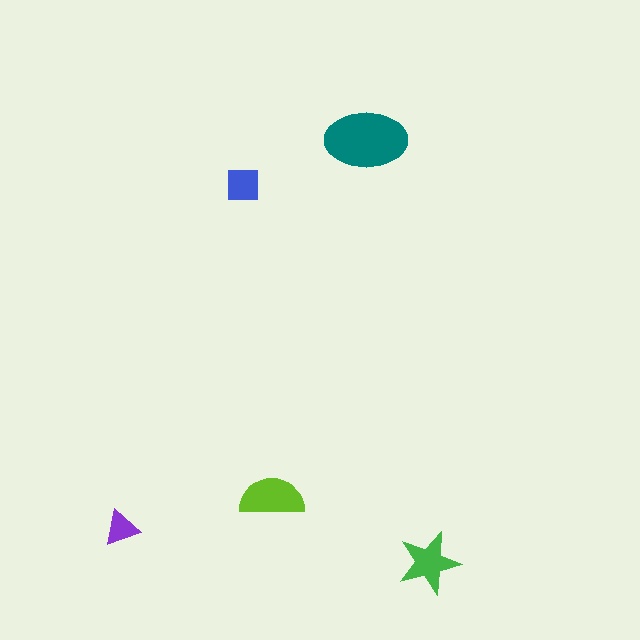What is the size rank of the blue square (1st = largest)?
4th.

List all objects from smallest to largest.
The purple triangle, the blue square, the green star, the lime semicircle, the teal ellipse.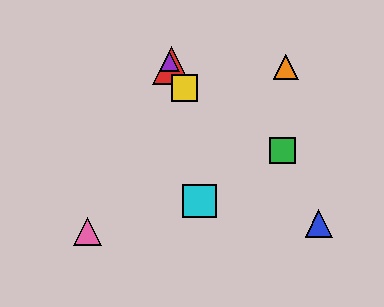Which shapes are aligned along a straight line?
The red triangle, the yellow square, the purple triangle are aligned along a straight line.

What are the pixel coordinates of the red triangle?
The red triangle is at (172, 65).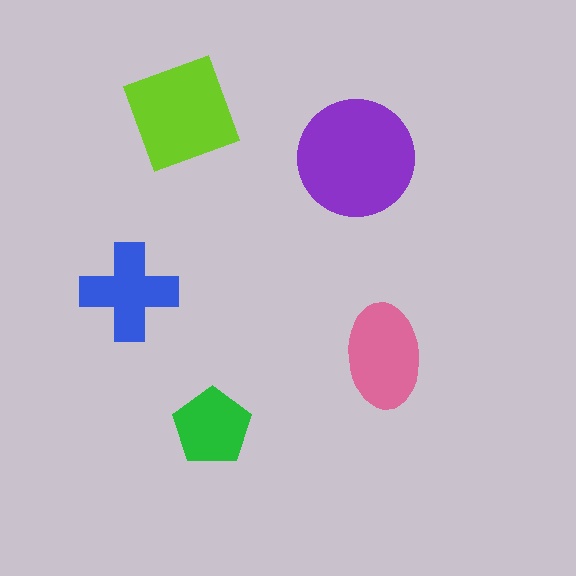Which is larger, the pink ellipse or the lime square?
The lime square.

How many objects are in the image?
There are 5 objects in the image.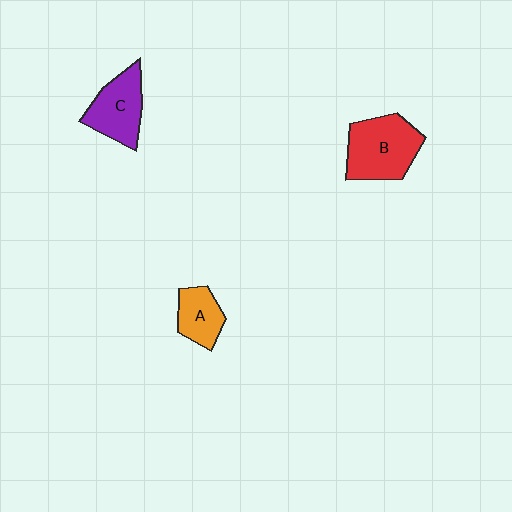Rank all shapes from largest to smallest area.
From largest to smallest: B (red), C (purple), A (orange).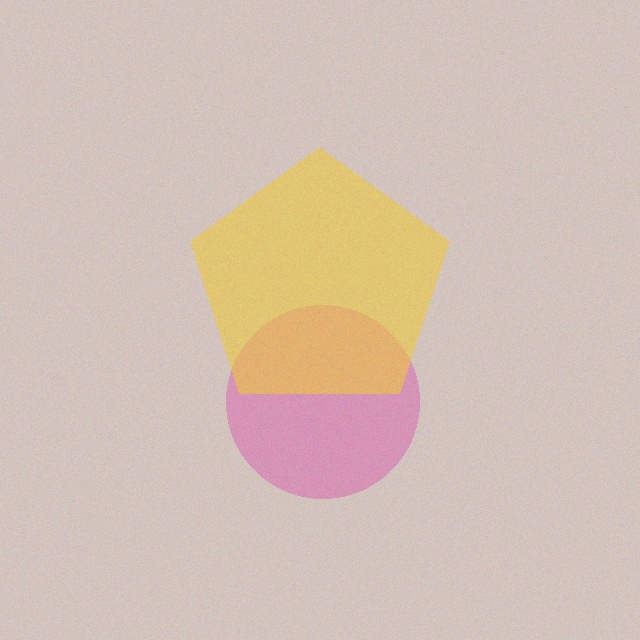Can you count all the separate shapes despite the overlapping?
Yes, there are 2 separate shapes.